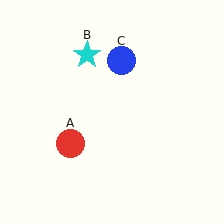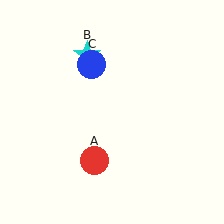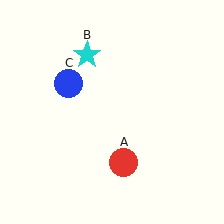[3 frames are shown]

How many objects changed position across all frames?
2 objects changed position: red circle (object A), blue circle (object C).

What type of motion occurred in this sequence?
The red circle (object A), blue circle (object C) rotated counterclockwise around the center of the scene.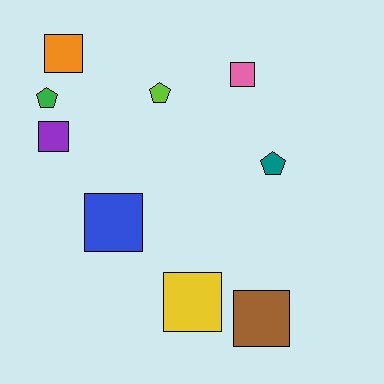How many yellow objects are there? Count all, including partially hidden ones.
There is 1 yellow object.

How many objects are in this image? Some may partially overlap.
There are 9 objects.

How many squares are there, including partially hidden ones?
There are 6 squares.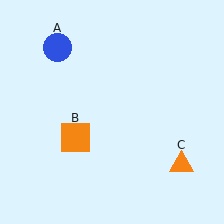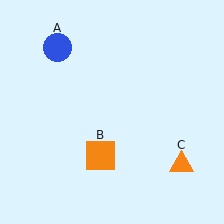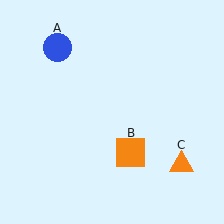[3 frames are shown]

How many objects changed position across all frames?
1 object changed position: orange square (object B).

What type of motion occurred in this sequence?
The orange square (object B) rotated counterclockwise around the center of the scene.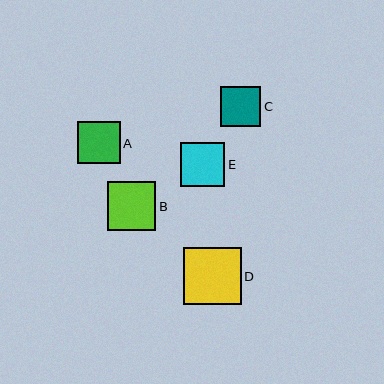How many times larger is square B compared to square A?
Square B is approximately 1.1 times the size of square A.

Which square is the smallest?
Square C is the smallest with a size of approximately 41 pixels.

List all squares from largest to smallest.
From largest to smallest: D, B, E, A, C.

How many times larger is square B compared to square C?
Square B is approximately 1.2 times the size of square C.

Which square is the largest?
Square D is the largest with a size of approximately 57 pixels.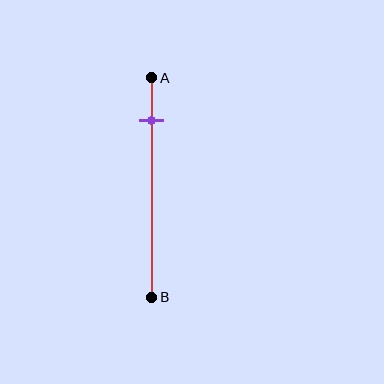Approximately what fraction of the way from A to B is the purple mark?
The purple mark is approximately 20% of the way from A to B.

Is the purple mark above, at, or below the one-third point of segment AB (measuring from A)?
The purple mark is above the one-third point of segment AB.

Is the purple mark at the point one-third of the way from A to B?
No, the mark is at about 20% from A, not at the 33% one-third point.